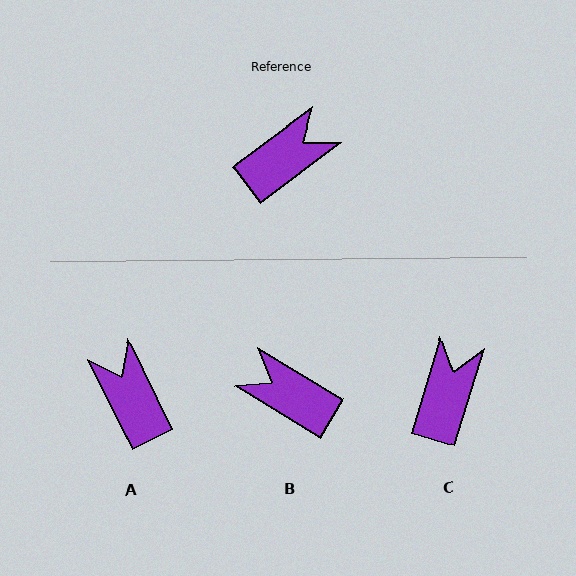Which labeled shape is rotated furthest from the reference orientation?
B, about 112 degrees away.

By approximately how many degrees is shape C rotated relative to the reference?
Approximately 36 degrees counter-clockwise.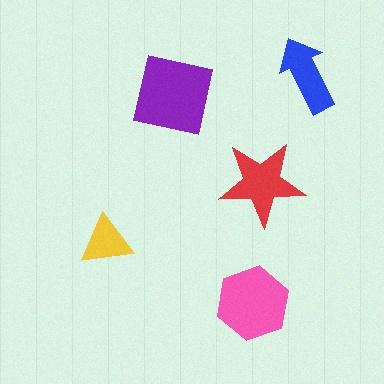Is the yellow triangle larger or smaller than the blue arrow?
Smaller.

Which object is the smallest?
The yellow triangle.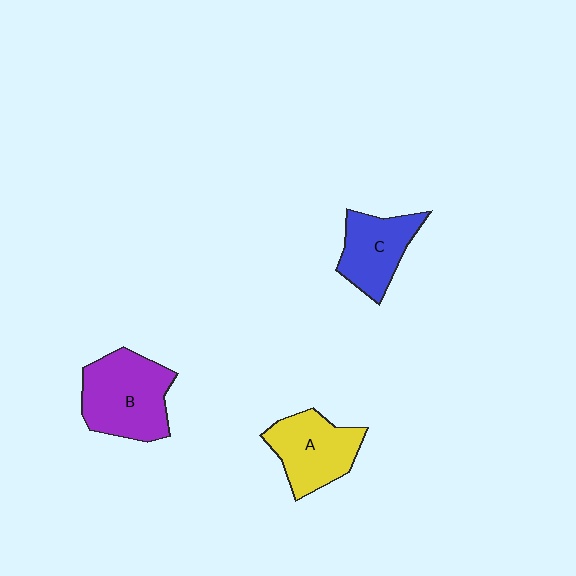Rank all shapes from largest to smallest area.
From largest to smallest: B (purple), A (yellow), C (blue).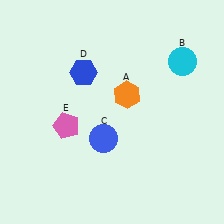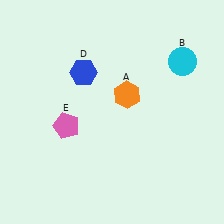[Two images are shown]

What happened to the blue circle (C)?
The blue circle (C) was removed in Image 2. It was in the bottom-left area of Image 1.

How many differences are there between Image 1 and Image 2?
There is 1 difference between the two images.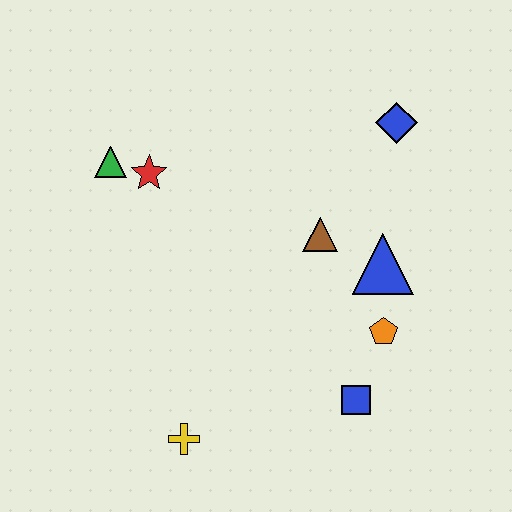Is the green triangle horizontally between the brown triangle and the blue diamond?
No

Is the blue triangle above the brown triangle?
No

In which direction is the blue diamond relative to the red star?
The blue diamond is to the right of the red star.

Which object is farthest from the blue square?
The green triangle is farthest from the blue square.